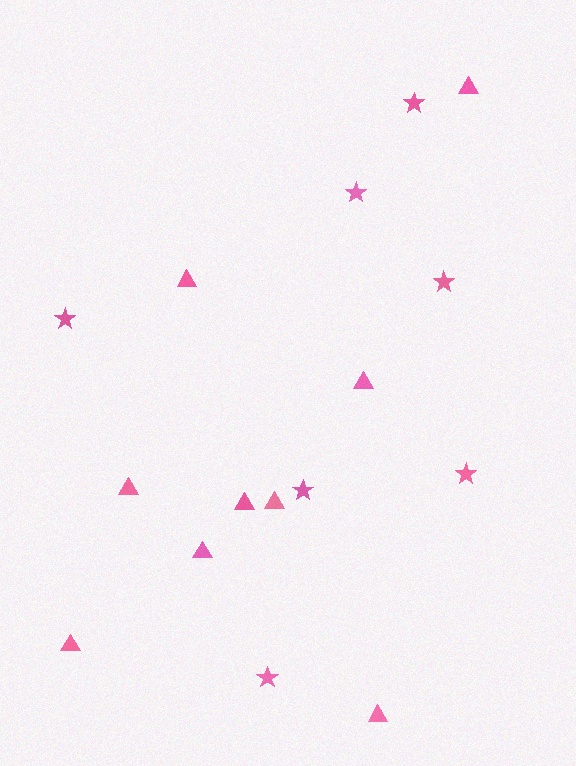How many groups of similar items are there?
There are 2 groups: one group of triangles (9) and one group of stars (7).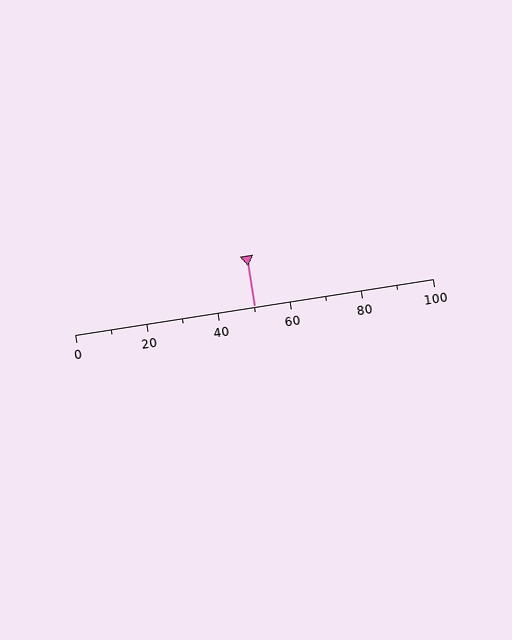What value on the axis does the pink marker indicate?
The marker indicates approximately 50.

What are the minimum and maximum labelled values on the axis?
The axis runs from 0 to 100.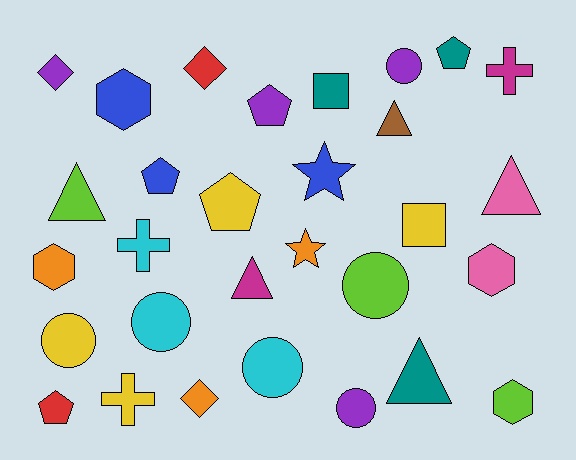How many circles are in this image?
There are 6 circles.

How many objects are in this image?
There are 30 objects.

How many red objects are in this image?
There are 2 red objects.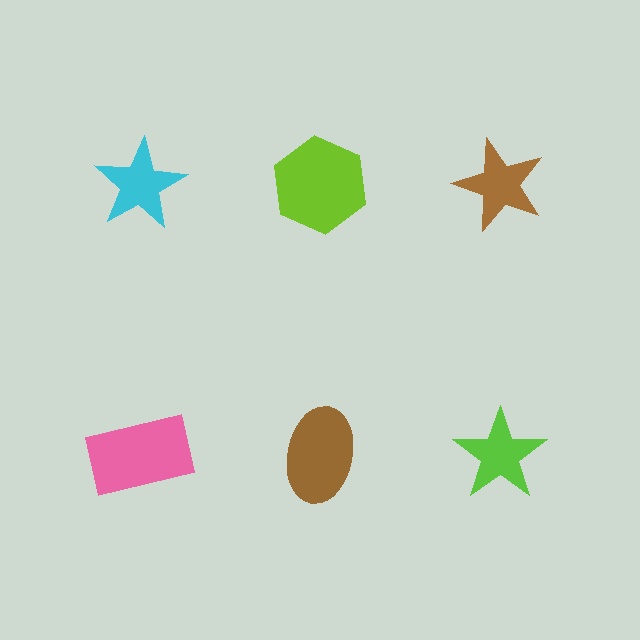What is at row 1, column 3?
A brown star.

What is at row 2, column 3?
A lime star.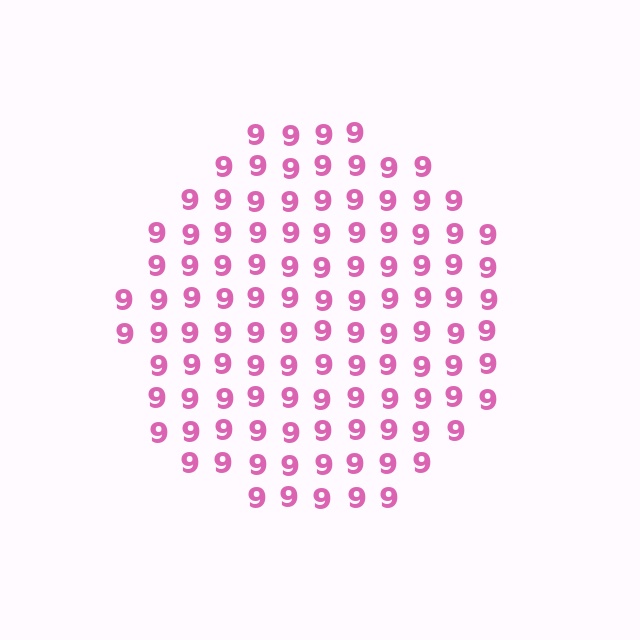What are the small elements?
The small elements are digit 9's.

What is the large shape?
The large shape is a circle.